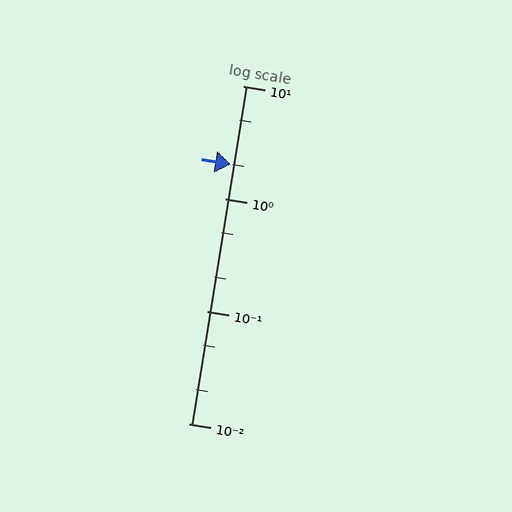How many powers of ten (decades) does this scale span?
The scale spans 3 decades, from 0.01 to 10.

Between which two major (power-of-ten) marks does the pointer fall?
The pointer is between 1 and 10.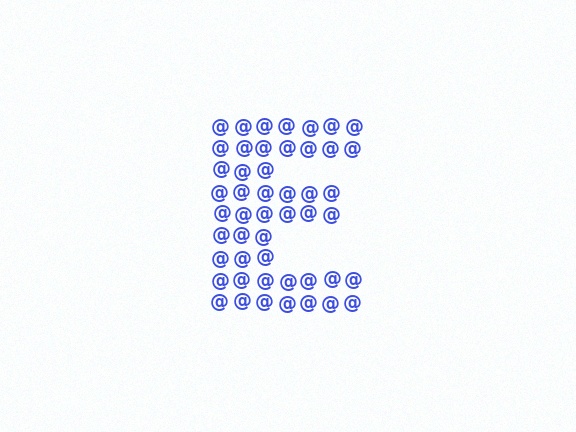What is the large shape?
The large shape is the letter E.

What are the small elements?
The small elements are at signs.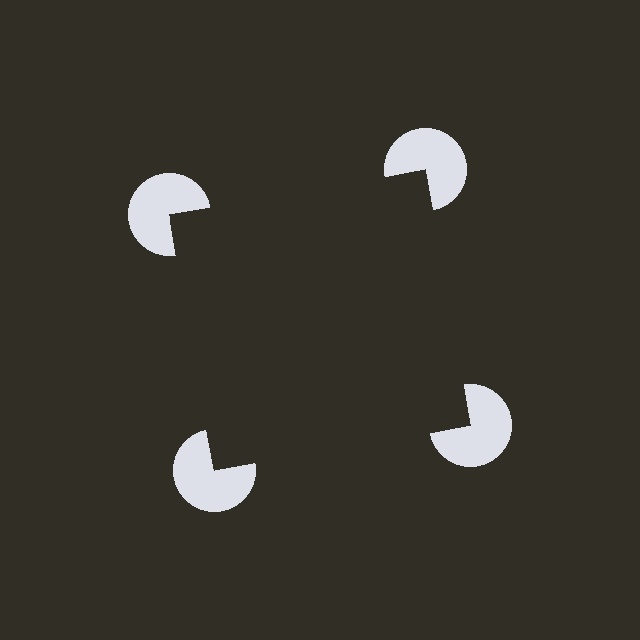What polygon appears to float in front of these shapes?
An illusory square — its edges are inferred from the aligned wedge cuts in the pac-man discs, not physically drawn.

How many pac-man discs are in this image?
There are 4 — one at each vertex of the illusory square.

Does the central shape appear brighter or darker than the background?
It typically appears slightly darker than the background, even though no actual brightness change is drawn.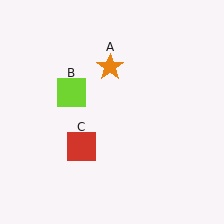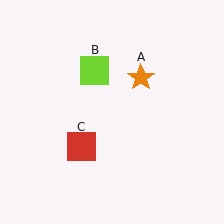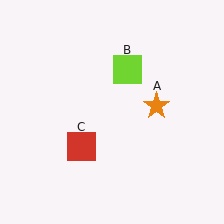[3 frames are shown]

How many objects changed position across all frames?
2 objects changed position: orange star (object A), lime square (object B).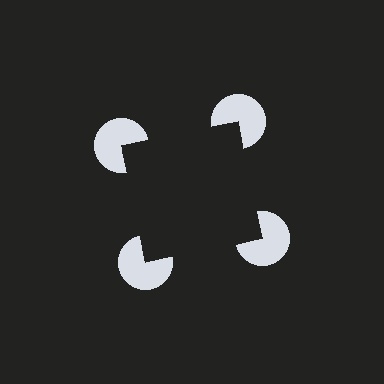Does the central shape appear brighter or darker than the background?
It typically appears slightly darker than the background, even though no actual brightness change is drawn.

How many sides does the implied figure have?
4 sides.